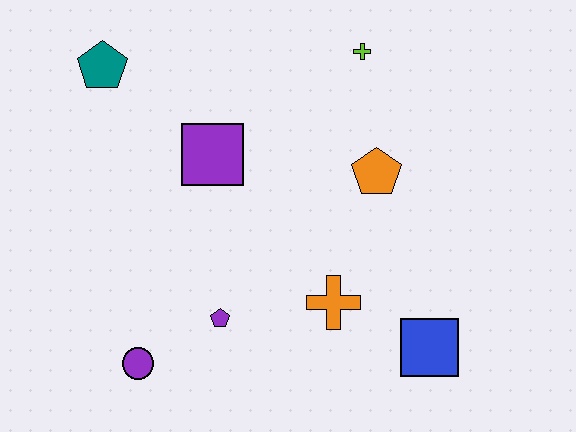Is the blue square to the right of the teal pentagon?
Yes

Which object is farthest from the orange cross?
The teal pentagon is farthest from the orange cross.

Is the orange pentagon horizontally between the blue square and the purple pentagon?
Yes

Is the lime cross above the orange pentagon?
Yes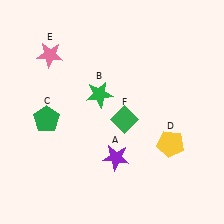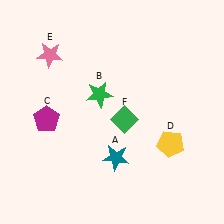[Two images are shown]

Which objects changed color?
A changed from purple to teal. C changed from green to magenta.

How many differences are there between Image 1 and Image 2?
There are 2 differences between the two images.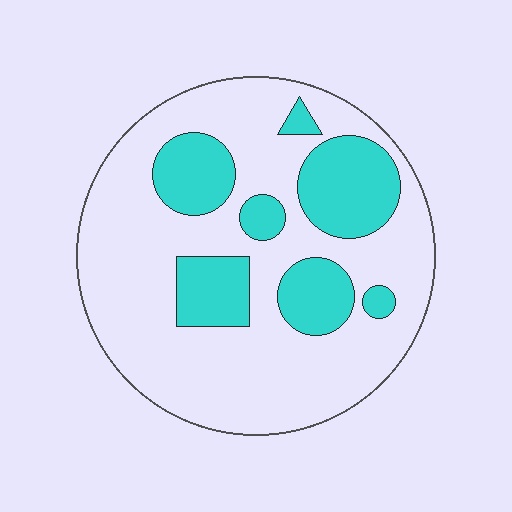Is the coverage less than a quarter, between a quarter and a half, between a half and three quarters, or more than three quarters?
Between a quarter and a half.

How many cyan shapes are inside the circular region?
7.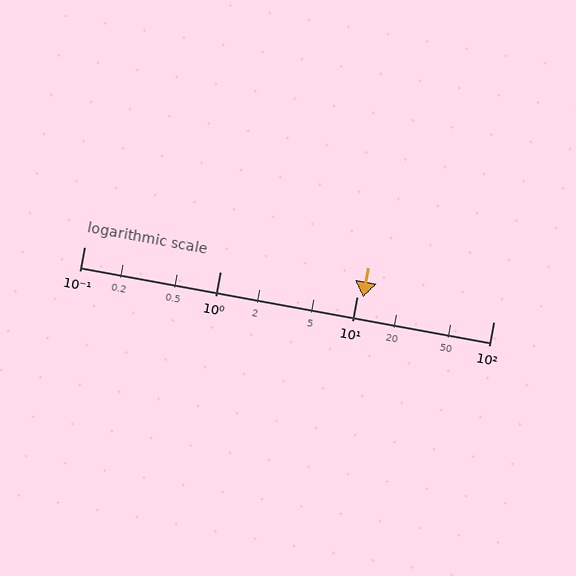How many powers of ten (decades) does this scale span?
The scale spans 3 decades, from 0.1 to 100.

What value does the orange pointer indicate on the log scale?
The pointer indicates approximately 11.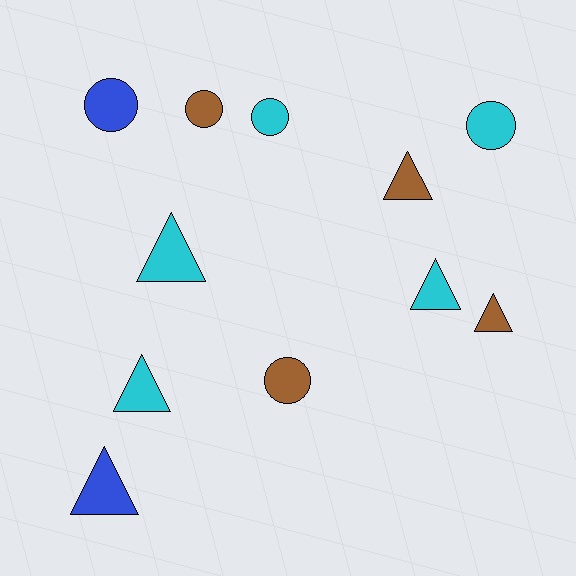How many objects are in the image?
There are 11 objects.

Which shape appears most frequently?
Triangle, with 6 objects.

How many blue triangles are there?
There is 1 blue triangle.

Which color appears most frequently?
Cyan, with 5 objects.